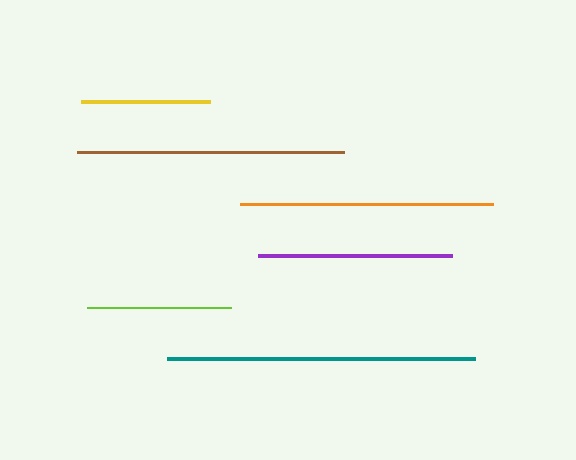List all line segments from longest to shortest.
From longest to shortest: teal, brown, orange, purple, lime, yellow.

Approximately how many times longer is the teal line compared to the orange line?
The teal line is approximately 1.2 times the length of the orange line.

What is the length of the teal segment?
The teal segment is approximately 308 pixels long.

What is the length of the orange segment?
The orange segment is approximately 253 pixels long.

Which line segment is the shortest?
The yellow line is the shortest at approximately 130 pixels.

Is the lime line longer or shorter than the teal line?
The teal line is longer than the lime line.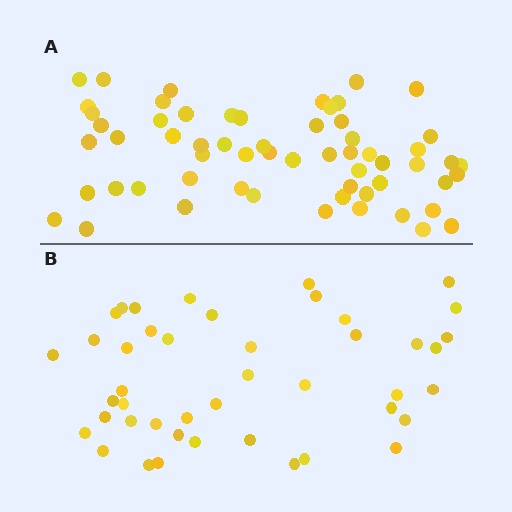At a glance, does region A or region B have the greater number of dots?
Region A (the top region) has more dots.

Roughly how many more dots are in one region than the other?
Region A has approximately 15 more dots than region B.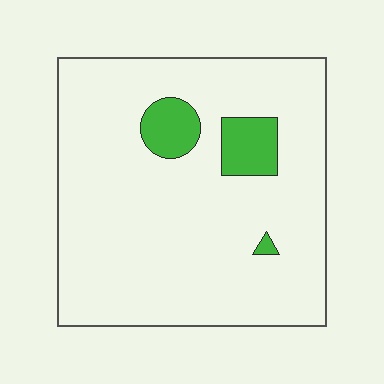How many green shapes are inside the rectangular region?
3.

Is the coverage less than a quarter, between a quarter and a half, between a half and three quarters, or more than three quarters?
Less than a quarter.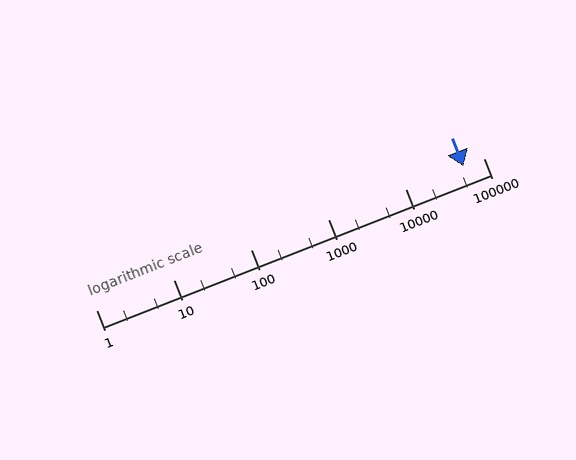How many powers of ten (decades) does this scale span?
The scale spans 5 decades, from 1 to 100000.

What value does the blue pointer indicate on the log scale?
The pointer indicates approximately 55000.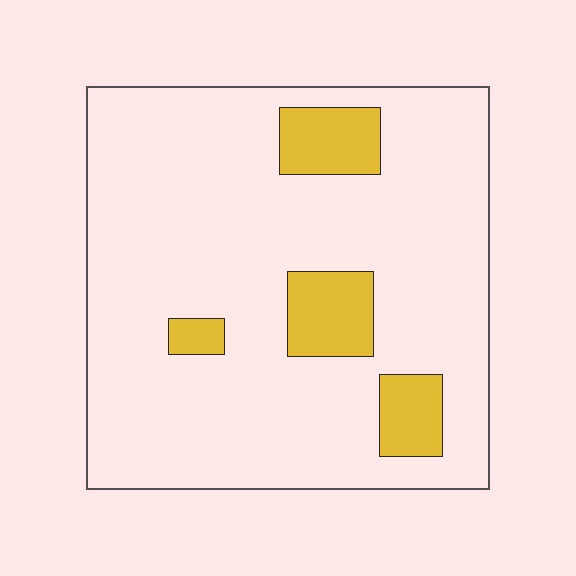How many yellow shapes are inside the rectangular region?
4.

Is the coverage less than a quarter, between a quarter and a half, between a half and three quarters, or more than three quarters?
Less than a quarter.